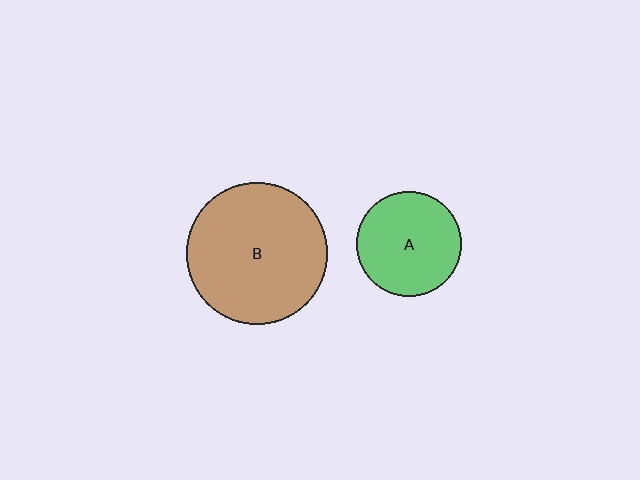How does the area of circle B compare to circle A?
Approximately 1.8 times.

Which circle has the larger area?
Circle B (brown).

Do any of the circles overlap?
No, none of the circles overlap.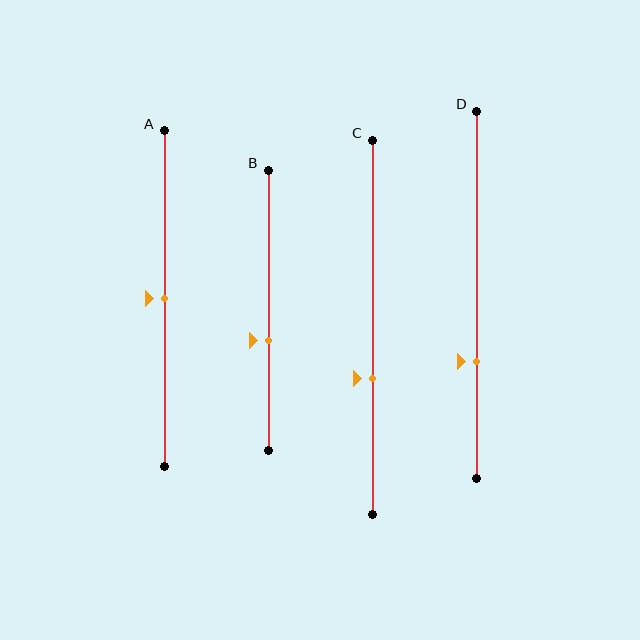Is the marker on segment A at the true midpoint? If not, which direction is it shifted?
Yes, the marker on segment A is at the true midpoint.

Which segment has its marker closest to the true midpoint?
Segment A has its marker closest to the true midpoint.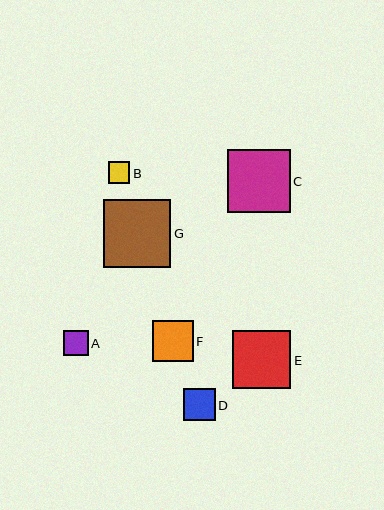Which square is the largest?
Square G is the largest with a size of approximately 67 pixels.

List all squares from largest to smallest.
From largest to smallest: G, C, E, F, D, A, B.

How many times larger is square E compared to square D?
Square E is approximately 1.8 times the size of square D.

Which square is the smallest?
Square B is the smallest with a size of approximately 22 pixels.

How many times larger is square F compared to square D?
Square F is approximately 1.3 times the size of square D.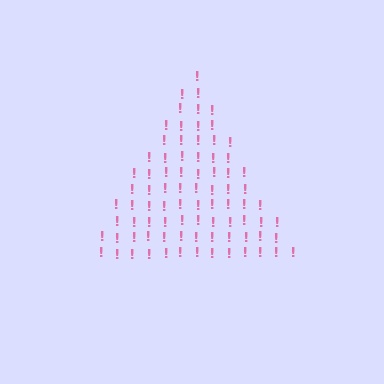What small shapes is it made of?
It is made of small exclamation marks.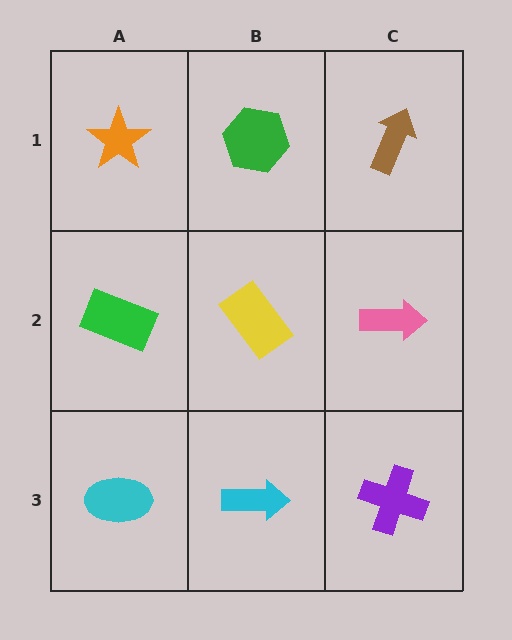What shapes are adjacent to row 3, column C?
A pink arrow (row 2, column C), a cyan arrow (row 3, column B).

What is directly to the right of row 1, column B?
A brown arrow.